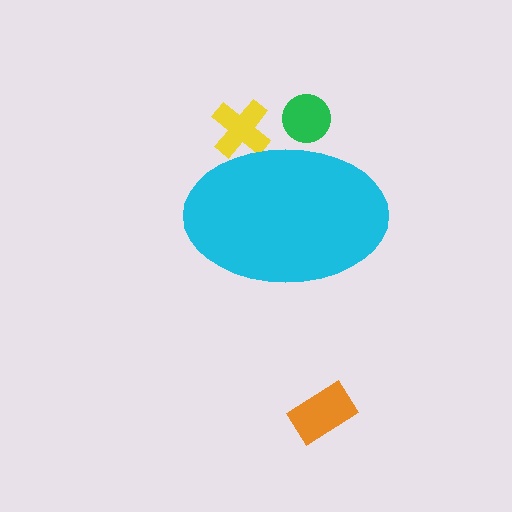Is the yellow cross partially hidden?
Yes, the yellow cross is partially hidden behind the cyan ellipse.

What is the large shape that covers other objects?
A cyan ellipse.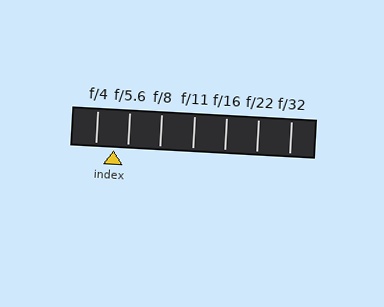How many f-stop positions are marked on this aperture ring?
There are 7 f-stop positions marked.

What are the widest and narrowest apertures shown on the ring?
The widest aperture shown is f/4 and the narrowest is f/32.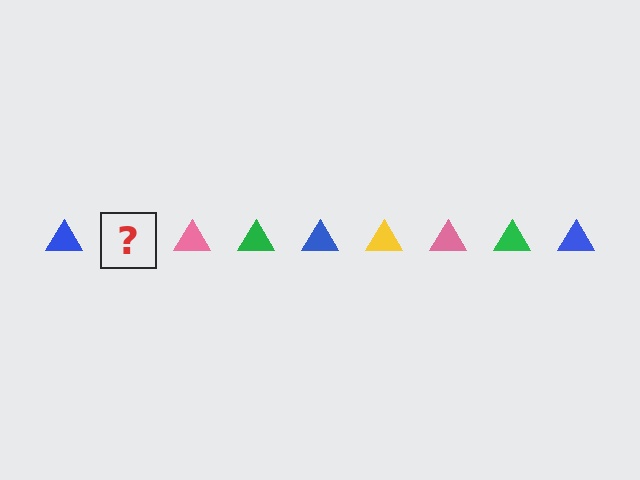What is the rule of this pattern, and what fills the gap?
The rule is that the pattern cycles through blue, yellow, pink, green triangles. The gap should be filled with a yellow triangle.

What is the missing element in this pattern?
The missing element is a yellow triangle.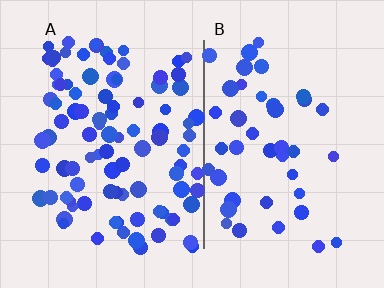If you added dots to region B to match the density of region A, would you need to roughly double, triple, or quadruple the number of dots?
Approximately double.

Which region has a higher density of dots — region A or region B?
A (the left).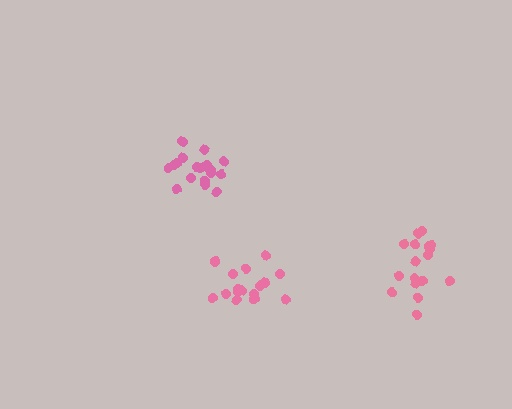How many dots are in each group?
Group 1: 19 dots, Group 2: 19 dots, Group 3: 16 dots (54 total).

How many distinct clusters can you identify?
There are 3 distinct clusters.